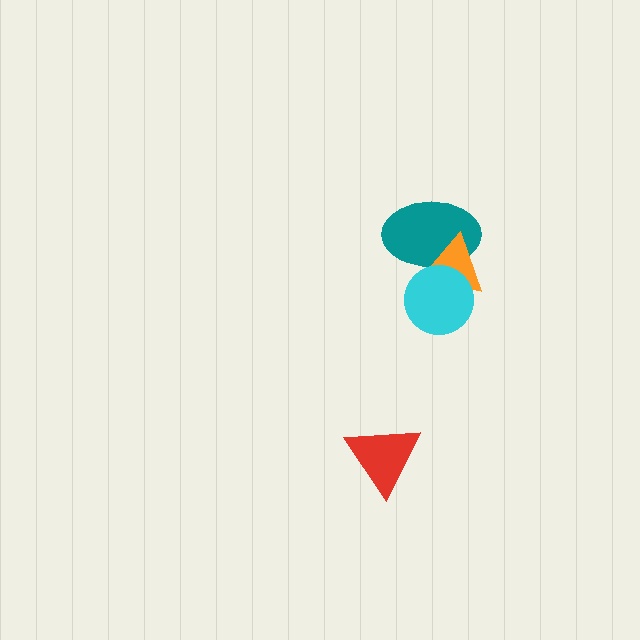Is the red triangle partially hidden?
No, no other shape covers it.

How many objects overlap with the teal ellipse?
2 objects overlap with the teal ellipse.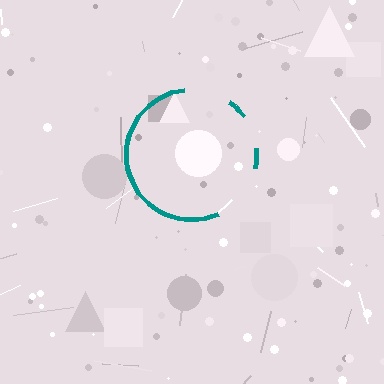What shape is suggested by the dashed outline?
The dashed outline suggests a circle.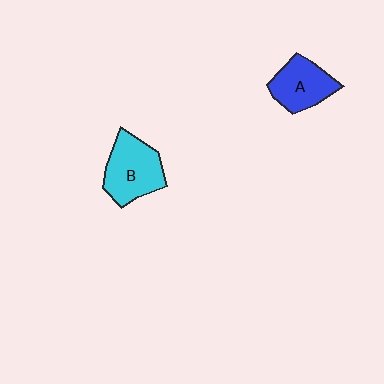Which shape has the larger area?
Shape B (cyan).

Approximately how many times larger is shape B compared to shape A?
Approximately 1.2 times.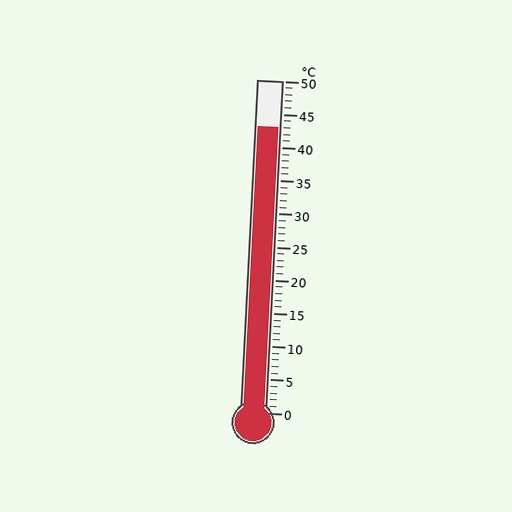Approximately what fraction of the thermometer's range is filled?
The thermometer is filled to approximately 85% of its range.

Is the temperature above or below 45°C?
The temperature is below 45°C.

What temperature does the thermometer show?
The thermometer shows approximately 43°C.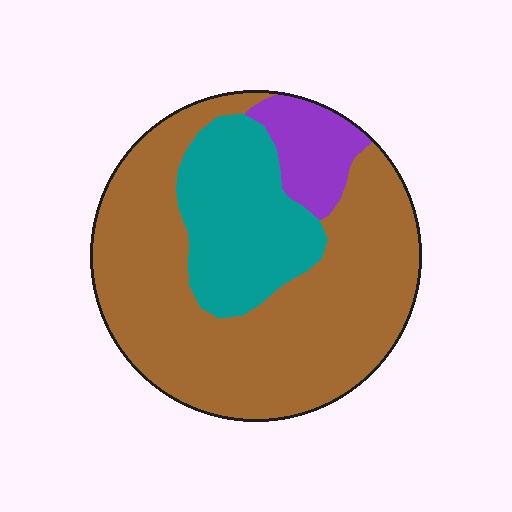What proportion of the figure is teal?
Teal takes up less than a quarter of the figure.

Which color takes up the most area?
Brown, at roughly 65%.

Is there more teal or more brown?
Brown.